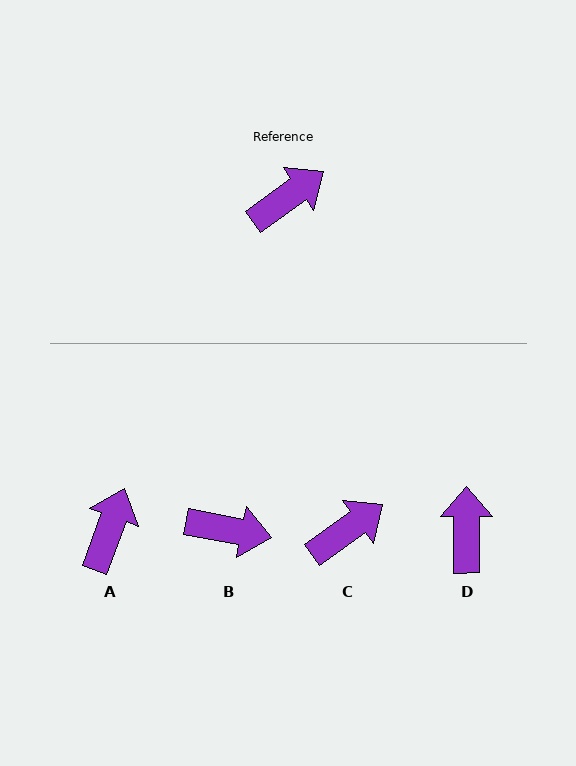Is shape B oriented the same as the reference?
No, it is off by about 46 degrees.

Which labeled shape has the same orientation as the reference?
C.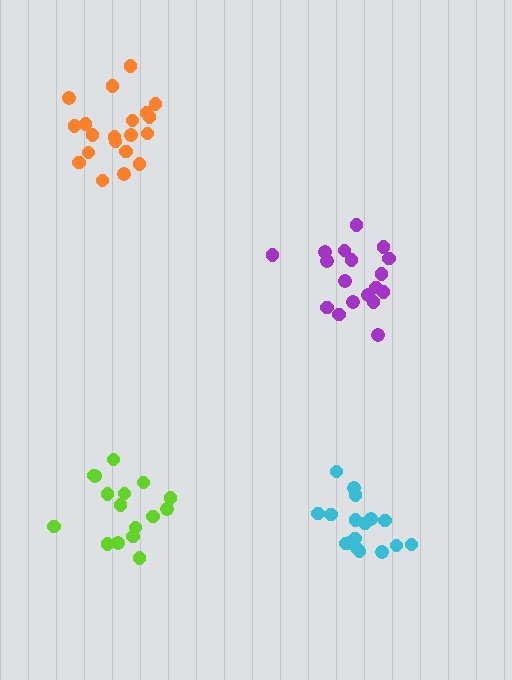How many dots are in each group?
Group 1: 17 dots, Group 2: 18 dots, Group 3: 20 dots, Group 4: 16 dots (71 total).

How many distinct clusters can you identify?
There are 4 distinct clusters.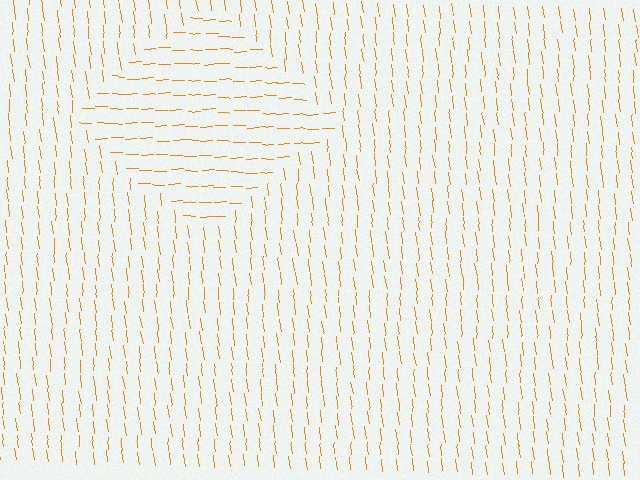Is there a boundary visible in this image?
Yes, there is a texture boundary formed by a change in line orientation.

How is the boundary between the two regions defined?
The boundary is defined purely by a change in line orientation (approximately 84 degrees difference). All lines are the same color and thickness.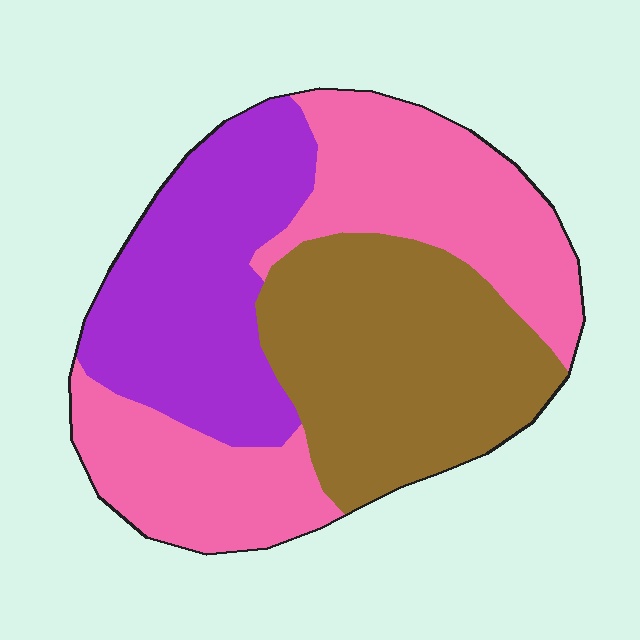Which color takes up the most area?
Pink, at roughly 40%.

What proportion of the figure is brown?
Brown covers about 35% of the figure.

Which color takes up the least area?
Purple, at roughly 30%.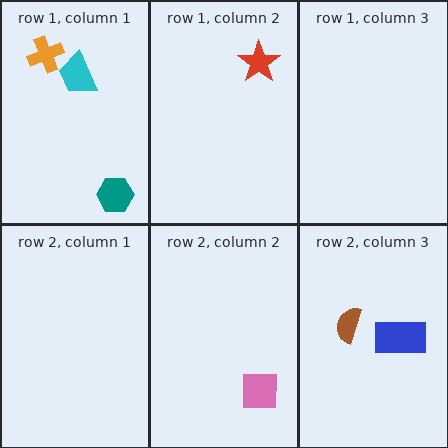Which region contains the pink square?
The row 2, column 2 region.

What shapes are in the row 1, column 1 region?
The orange cross, the cyan trapezoid, the teal hexagon.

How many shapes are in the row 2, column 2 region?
1.